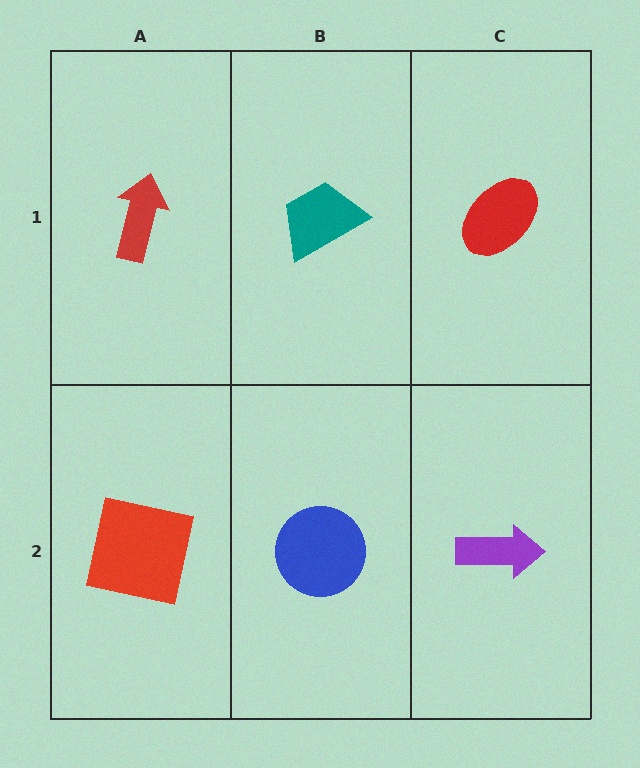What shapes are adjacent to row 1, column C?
A purple arrow (row 2, column C), a teal trapezoid (row 1, column B).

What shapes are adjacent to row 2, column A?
A red arrow (row 1, column A), a blue circle (row 2, column B).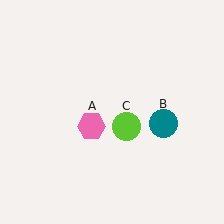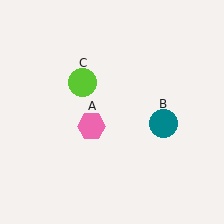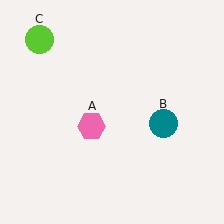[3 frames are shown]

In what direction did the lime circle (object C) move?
The lime circle (object C) moved up and to the left.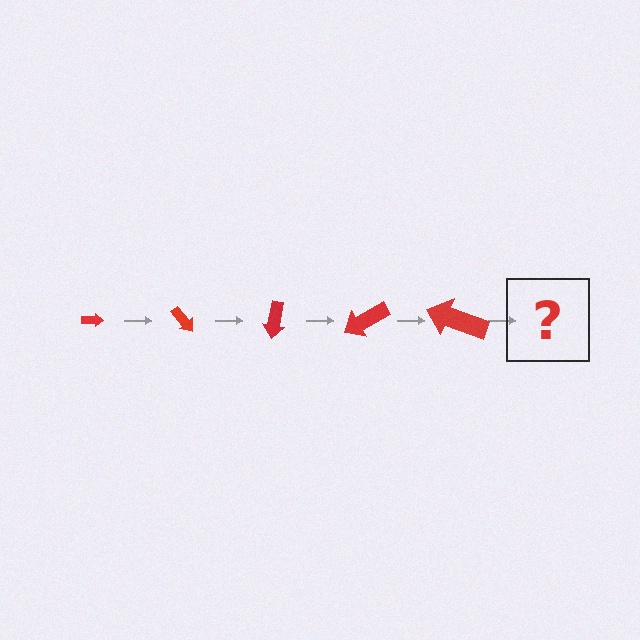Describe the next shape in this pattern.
It should be an arrow, larger than the previous one and rotated 250 degrees from the start.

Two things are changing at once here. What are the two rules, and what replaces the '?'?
The two rules are that the arrow grows larger each step and it rotates 50 degrees each step. The '?' should be an arrow, larger than the previous one and rotated 250 degrees from the start.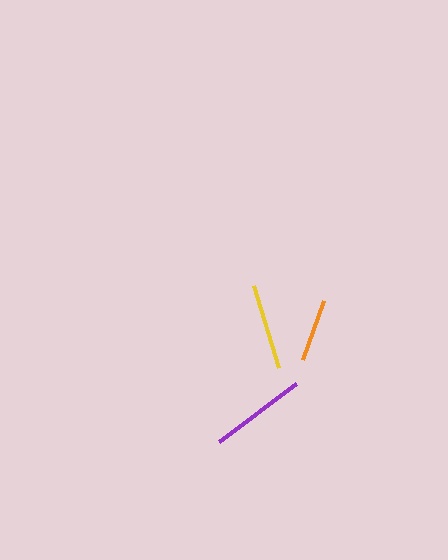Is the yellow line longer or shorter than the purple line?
The purple line is longer than the yellow line.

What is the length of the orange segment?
The orange segment is approximately 62 pixels long.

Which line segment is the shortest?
The orange line is the shortest at approximately 62 pixels.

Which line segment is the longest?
The purple line is the longest at approximately 97 pixels.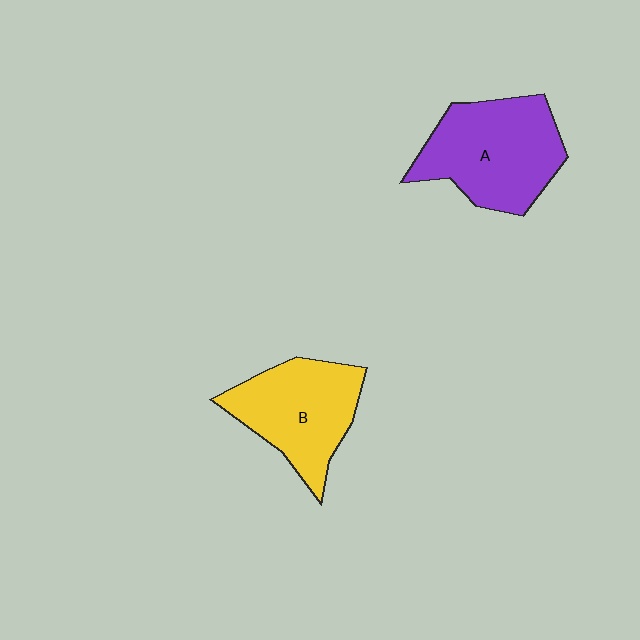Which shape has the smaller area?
Shape B (yellow).